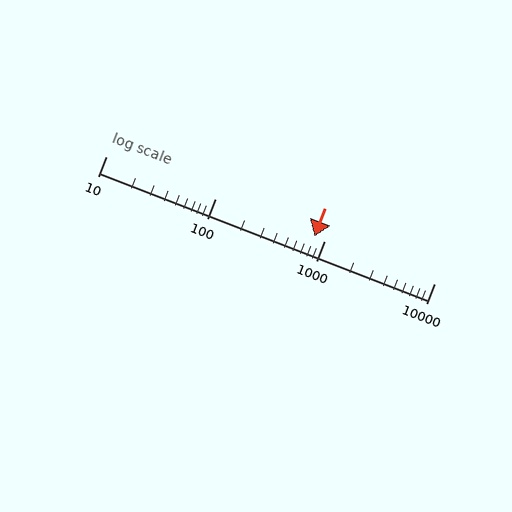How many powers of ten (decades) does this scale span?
The scale spans 3 decades, from 10 to 10000.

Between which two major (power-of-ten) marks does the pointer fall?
The pointer is between 100 and 1000.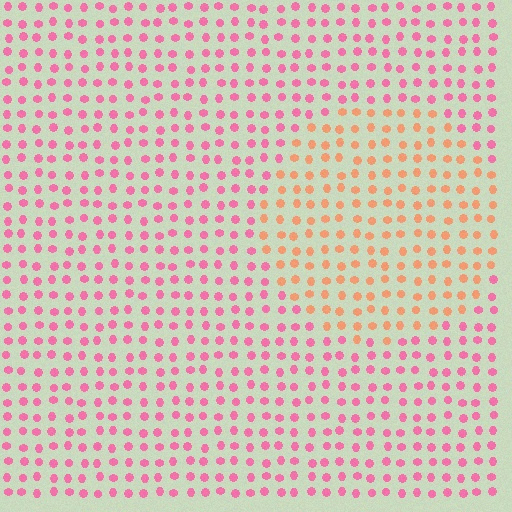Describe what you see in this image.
The image is filled with small pink elements in a uniform arrangement. A circle-shaped region is visible where the elements are tinted to a slightly different hue, forming a subtle color boundary.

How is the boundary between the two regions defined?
The boundary is defined purely by a slight shift in hue (about 45 degrees). Spacing, size, and orientation are identical on both sides.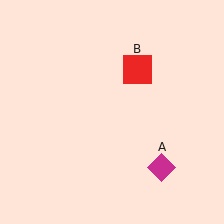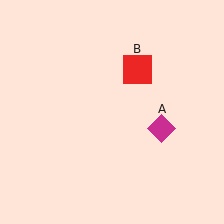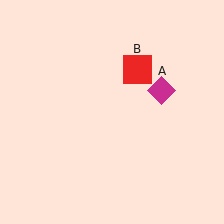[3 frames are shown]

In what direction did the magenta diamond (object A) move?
The magenta diamond (object A) moved up.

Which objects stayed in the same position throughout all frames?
Red square (object B) remained stationary.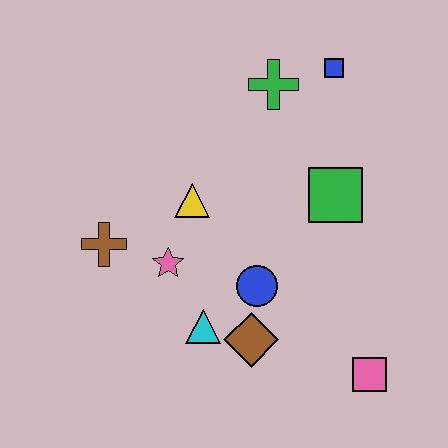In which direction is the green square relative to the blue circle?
The green square is above the blue circle.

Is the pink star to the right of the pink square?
No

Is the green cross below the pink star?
No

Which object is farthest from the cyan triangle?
The blue square is farthest from the cyan triangle.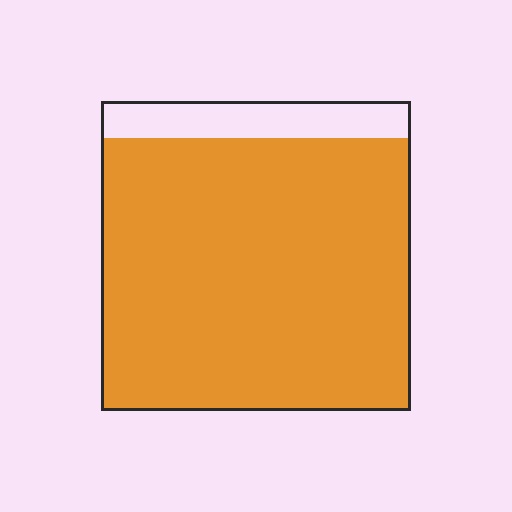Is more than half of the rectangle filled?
Yes.